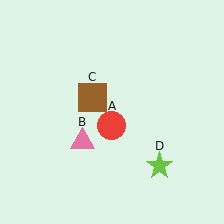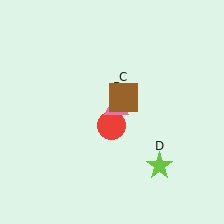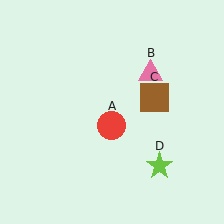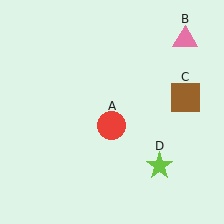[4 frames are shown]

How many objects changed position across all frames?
2 objects changed position: pink triangle (object B), brown square (object C).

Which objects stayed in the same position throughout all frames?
Red circle (object A) and lime star (object D) remained stationary.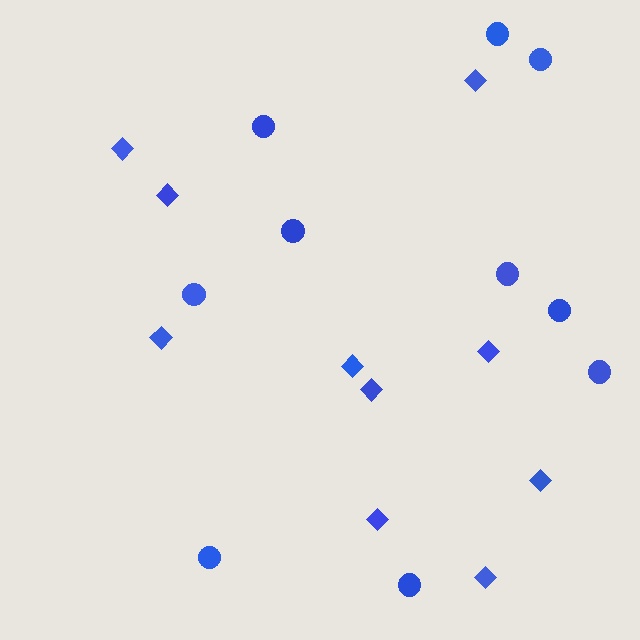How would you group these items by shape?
There are 2 groups: one group of circles (10) and one group of diamonds (10).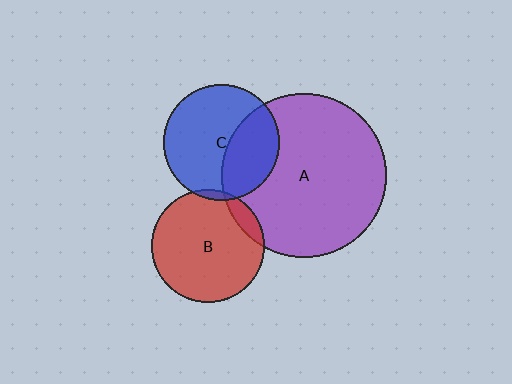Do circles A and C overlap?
Yes.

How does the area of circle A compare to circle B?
Approximately 2.1 times.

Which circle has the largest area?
Circle A (purple).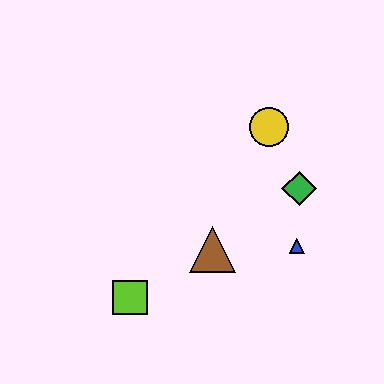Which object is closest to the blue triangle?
The green diamond is closest to the blue triangle.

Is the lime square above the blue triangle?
No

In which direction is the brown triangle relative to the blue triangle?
The brown triangle is to the left of the blue triangle.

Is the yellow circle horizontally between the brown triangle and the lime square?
No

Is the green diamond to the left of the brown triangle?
No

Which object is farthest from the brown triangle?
The yellow circle is farthest from the brown triangle.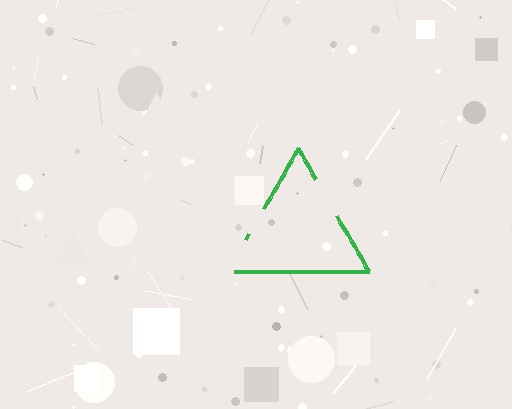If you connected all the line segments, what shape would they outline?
They would outline a triangle.